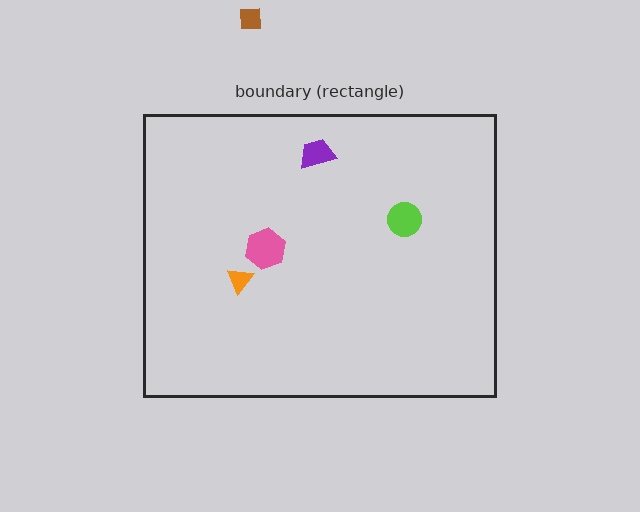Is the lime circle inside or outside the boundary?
Inside.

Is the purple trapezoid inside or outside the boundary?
Inside.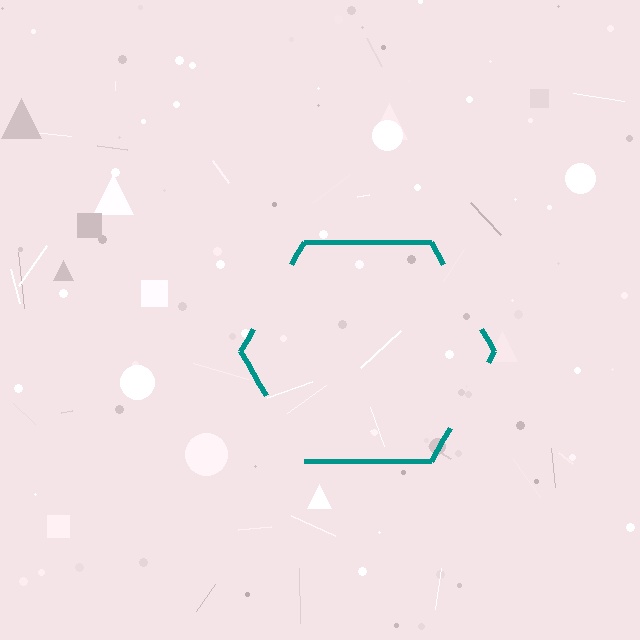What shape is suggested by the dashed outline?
The dashed outline suggests a hexagon.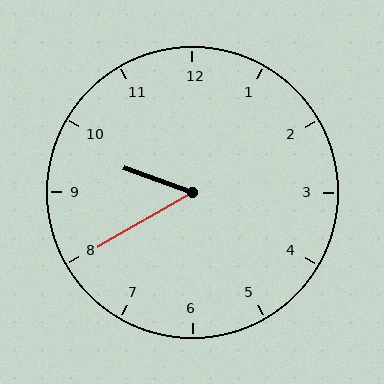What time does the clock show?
9:40.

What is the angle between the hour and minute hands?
Approximately 50 degrees.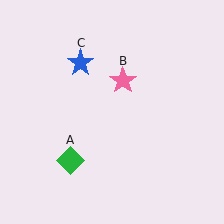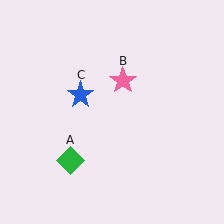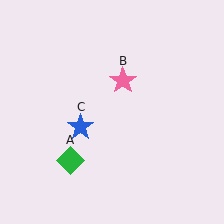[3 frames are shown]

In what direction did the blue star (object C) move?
The blue star (object C) moved down.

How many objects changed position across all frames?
1 object changed position: blue star (object C).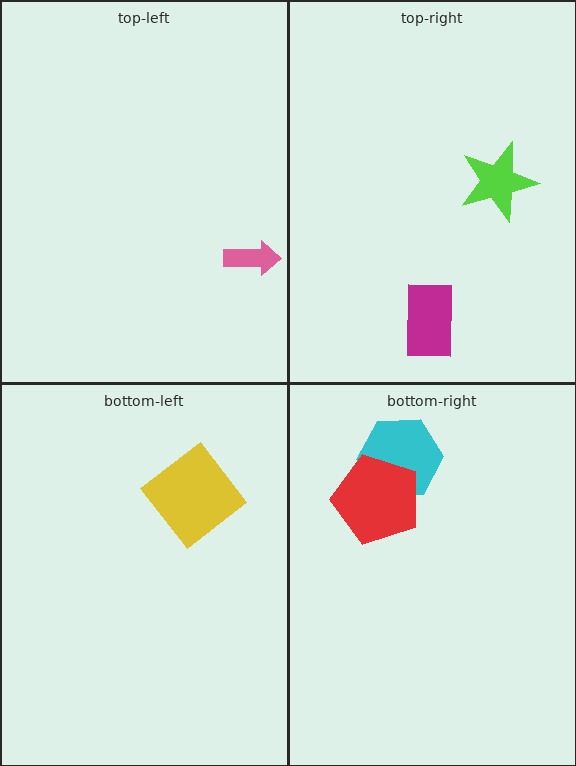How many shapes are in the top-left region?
1.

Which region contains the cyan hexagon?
The bottom-right region.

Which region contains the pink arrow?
The top-left region.